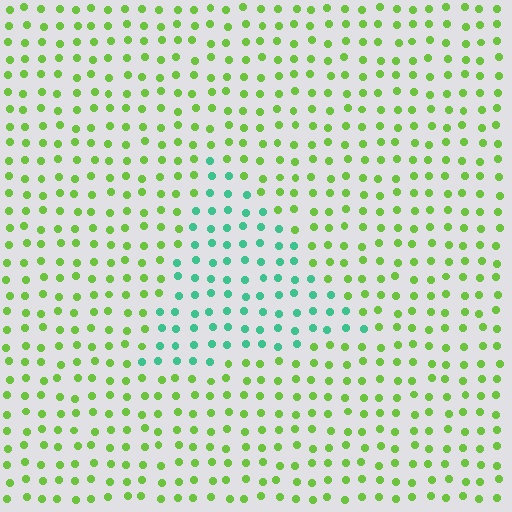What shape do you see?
I see a triangle.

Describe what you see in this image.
The image is filled with small lime elements in a uniform arrangement. A triangle-shaped region is visible where the elements are tinted to a slightly different hue, forming a subtle color boundary.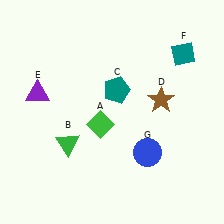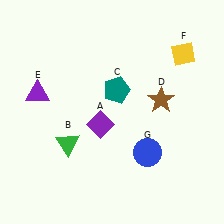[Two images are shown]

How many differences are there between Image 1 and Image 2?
There are 2 differences between the two images.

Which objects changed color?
A changed from green to purple. F changed from teal to yellow.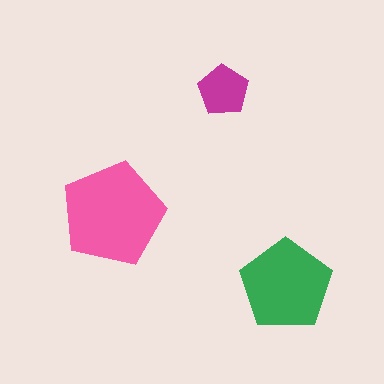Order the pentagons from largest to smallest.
the pink one, the green one, the magenta one.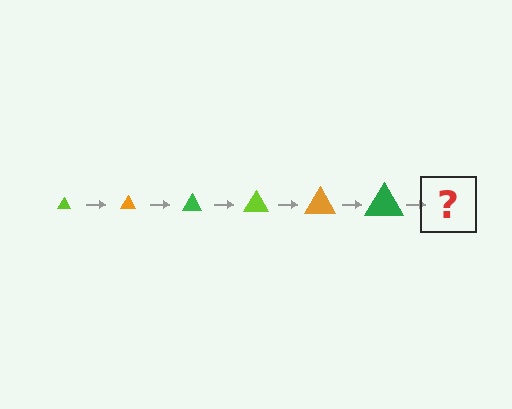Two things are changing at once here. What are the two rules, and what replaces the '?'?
The two rules are that the triangle grows larger each step and the color cycles through lime, orange, and green. The '?' should be a lime triangle, larger than the previous one.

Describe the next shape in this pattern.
It should be a lime triangle, larger than the previous one.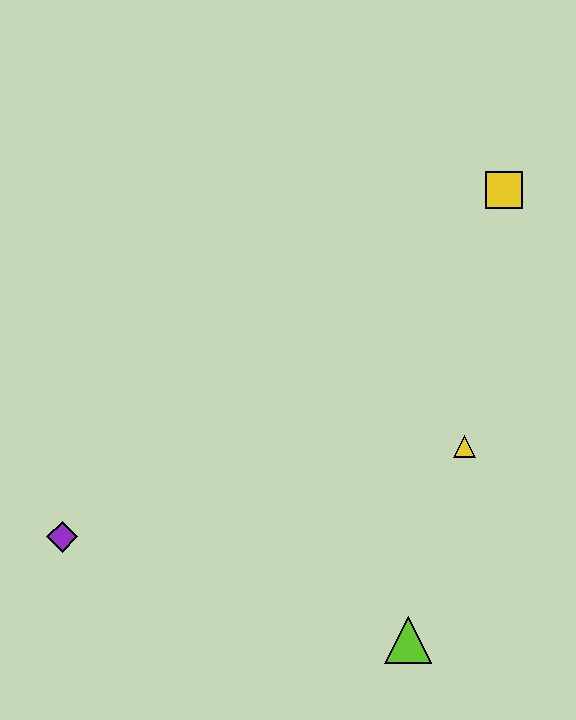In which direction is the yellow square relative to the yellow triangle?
The yellow square is above the yellow triangle.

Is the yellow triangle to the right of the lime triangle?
Yes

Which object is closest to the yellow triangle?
The lime triangle is closest to the yellow triangle.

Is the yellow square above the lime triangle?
Yes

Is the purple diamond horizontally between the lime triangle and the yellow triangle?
No